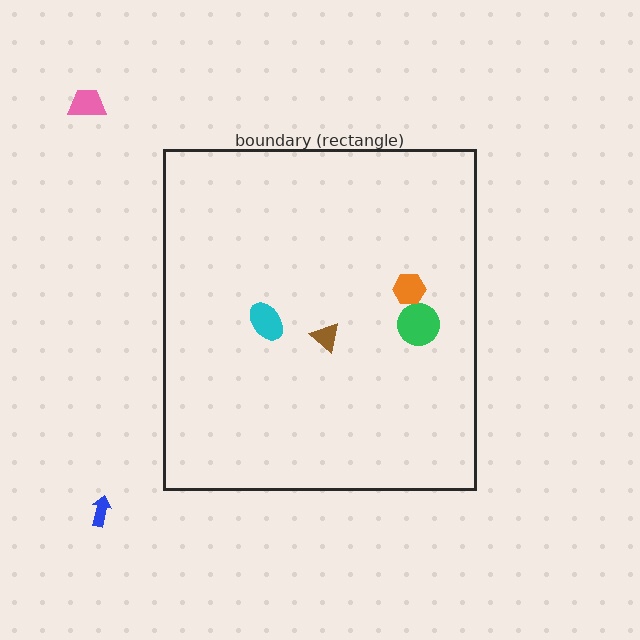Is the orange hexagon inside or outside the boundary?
Inside.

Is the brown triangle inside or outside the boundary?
Inside.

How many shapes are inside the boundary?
4 inside, 2 outside.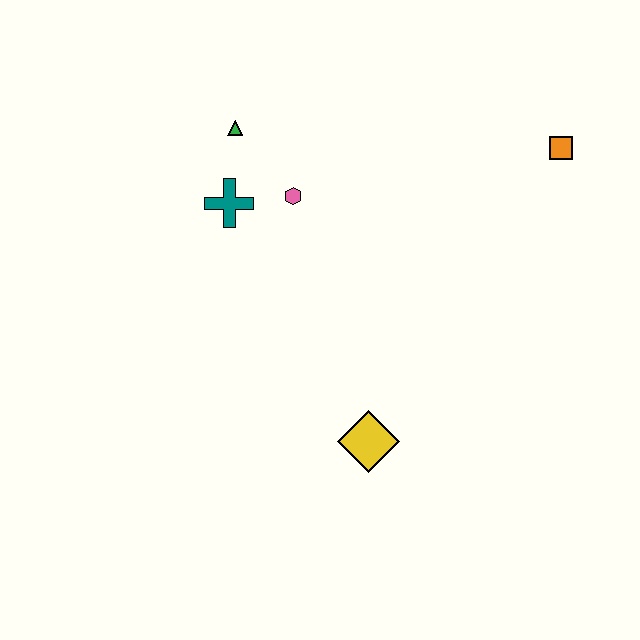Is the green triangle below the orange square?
No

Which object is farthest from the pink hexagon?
The orange square is farthest from the pink hexagon.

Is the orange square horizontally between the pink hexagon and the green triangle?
No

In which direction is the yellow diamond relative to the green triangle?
The yellow diamond is below the green triangle.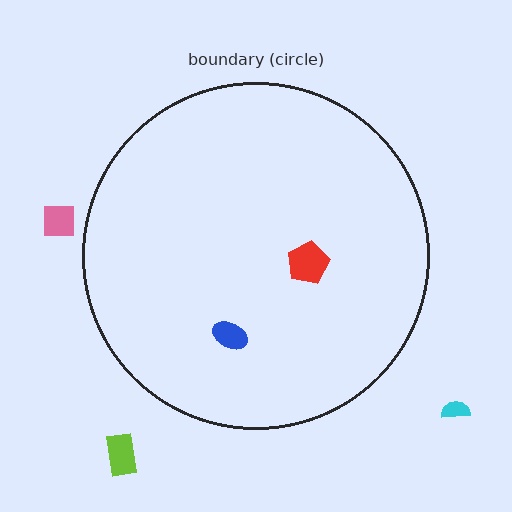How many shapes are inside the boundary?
2 inside, 3 outside.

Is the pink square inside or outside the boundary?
Outside.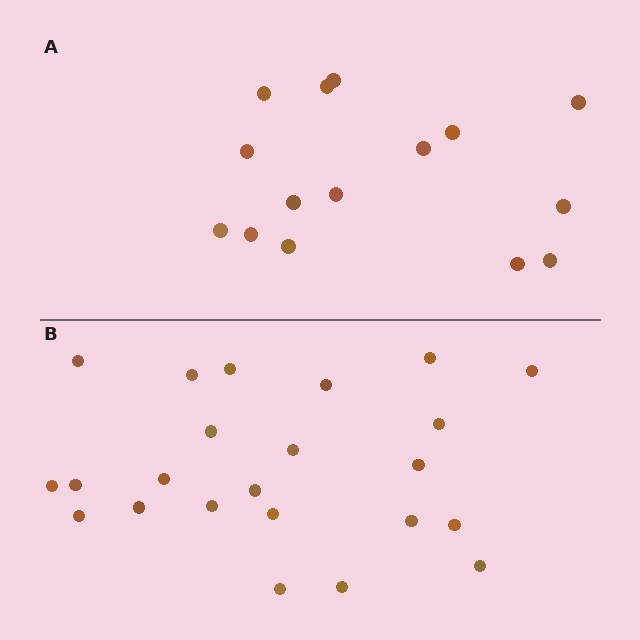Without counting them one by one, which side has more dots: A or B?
Region B (the bottom region) has more dots.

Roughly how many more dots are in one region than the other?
Region B has roughly 8 or so more dots than region A.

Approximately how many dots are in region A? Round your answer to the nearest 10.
About 20 dots. (The exact count is 15, which rounds to 20.)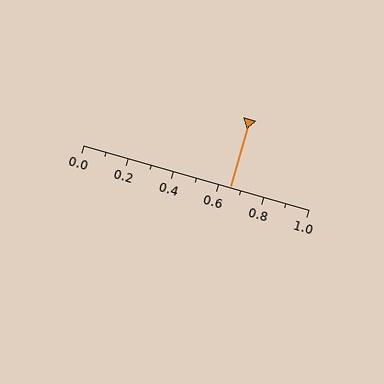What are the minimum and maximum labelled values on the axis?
The axis runs from 0.0 to 1.0.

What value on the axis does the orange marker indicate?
The marker indicates approximately 0.65.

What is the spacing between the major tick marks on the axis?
The major ticks are spaced 0.2 apart.